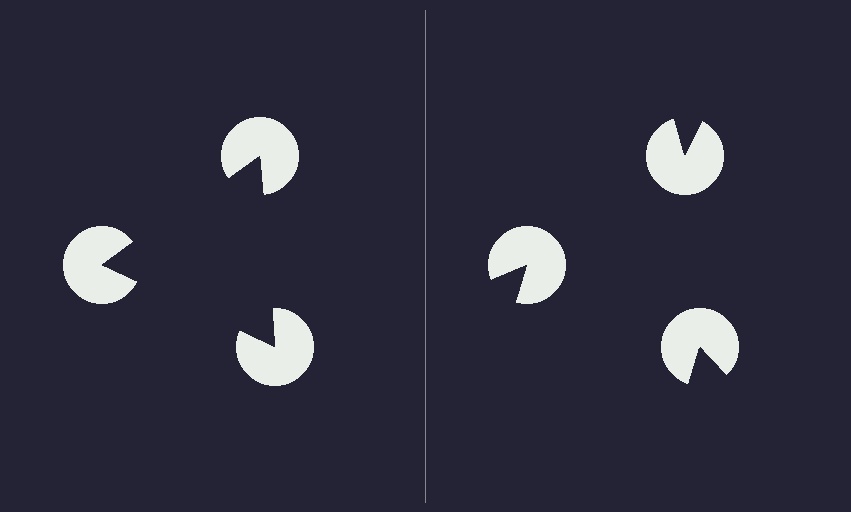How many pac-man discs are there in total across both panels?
6 — 3 on each side.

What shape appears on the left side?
An illusory triangle.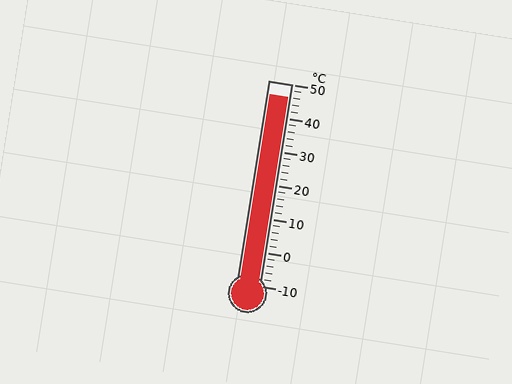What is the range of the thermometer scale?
The thermometer scale ranges from -10°C to 50°C.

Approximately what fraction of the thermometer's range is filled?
The thermometer is filled to approximately 95% of its range.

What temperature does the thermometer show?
The thermometer shows approximately 46°C.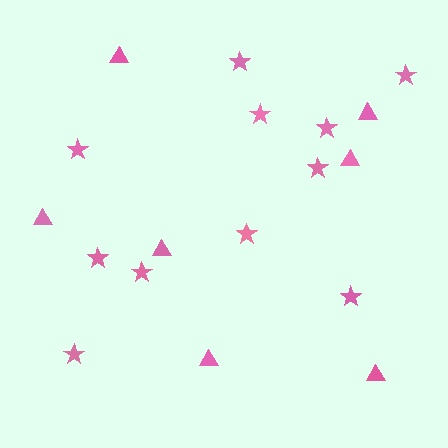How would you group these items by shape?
There are 2 groups: one group of triangles (7) and one group of stars (11).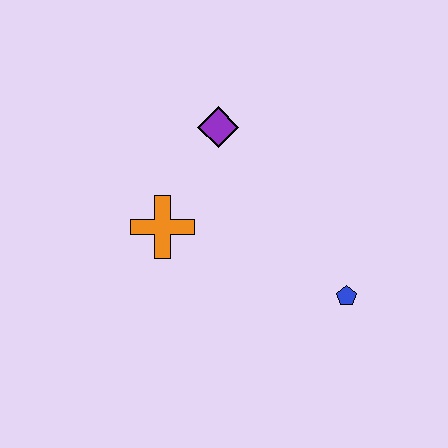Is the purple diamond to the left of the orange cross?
No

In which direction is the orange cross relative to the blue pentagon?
The orange cross is to the left of the blue pentagon.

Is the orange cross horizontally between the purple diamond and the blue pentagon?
No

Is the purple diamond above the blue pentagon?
Yes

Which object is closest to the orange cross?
The purple diamond is closest to the orange cross.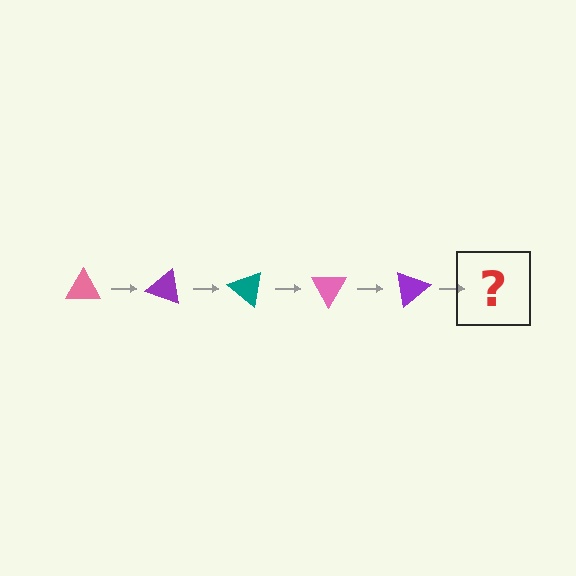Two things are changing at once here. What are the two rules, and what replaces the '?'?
The two rules are that it rotates 20 degrees each step and the color cycles through pink, purple, and teal. The '?' should be a teal triangle, rotated 100 degrees from the start.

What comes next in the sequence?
The next element should be a teal triangle, rotated 100 degrees from the start.